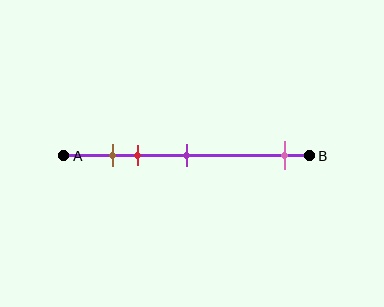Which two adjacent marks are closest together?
The brown and red marks are the closest adjacent pair.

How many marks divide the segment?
There are 4 marks dividing the segment.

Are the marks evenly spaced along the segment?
No, the marks are not evenly spaced.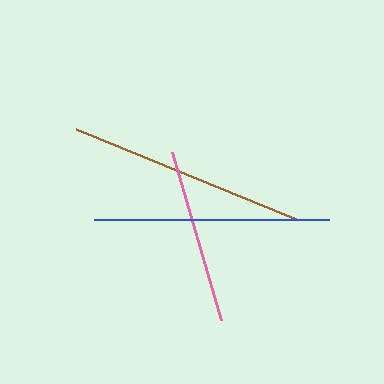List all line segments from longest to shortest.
From longest to shortest: brown, blue, pink.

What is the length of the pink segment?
The pink segment is approximately 175 pixels long.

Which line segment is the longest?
The brown line is the longest at approximately 238 pixels.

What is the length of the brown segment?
The brown segment is approximately 238 pixels long.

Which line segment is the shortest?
The pink line is the shortest at approximately 175 pixels.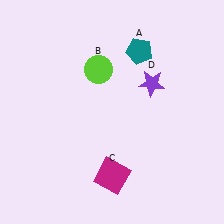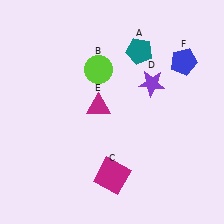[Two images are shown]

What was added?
A magenta triangle (E), a blue pentagon (F) were added in Image 2.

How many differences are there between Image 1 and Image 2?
There are 2 differences between the two images.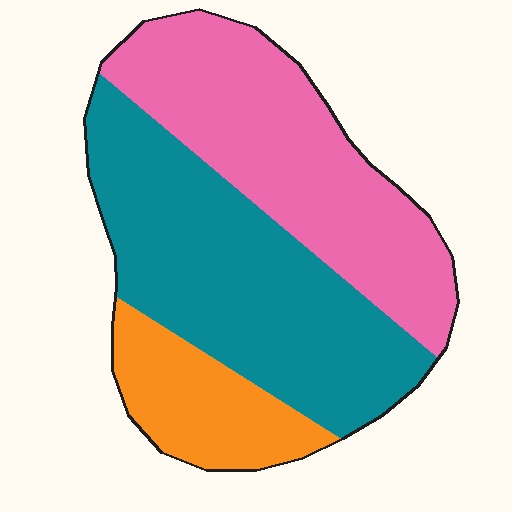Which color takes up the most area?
Teal, at roughly 45%.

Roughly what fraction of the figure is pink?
Pink takes up between a quarter and a half of the figure.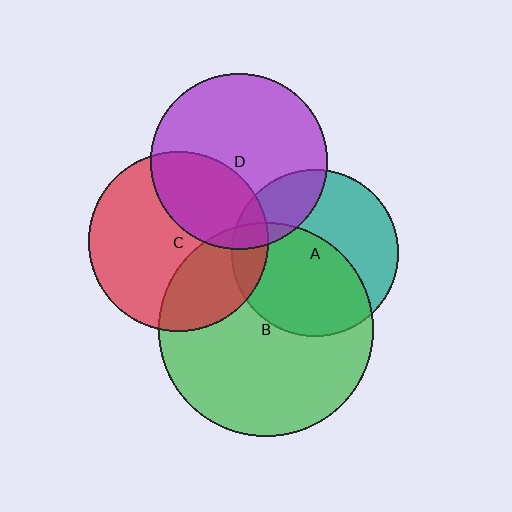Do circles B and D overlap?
Yes.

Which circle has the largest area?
Circle B (green).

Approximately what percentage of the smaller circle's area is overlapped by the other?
Approximately 5%.